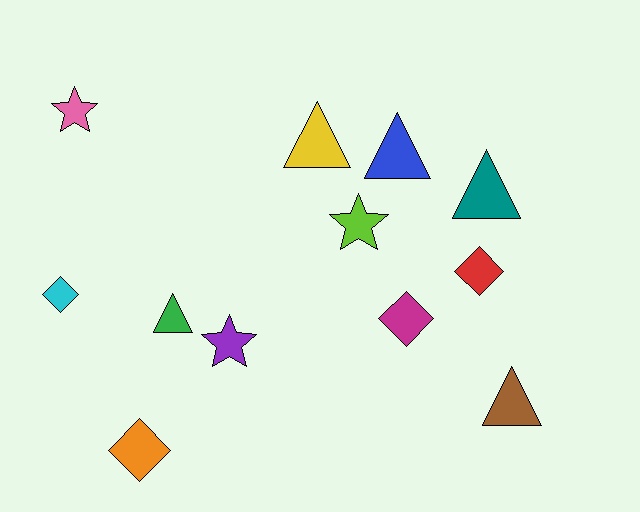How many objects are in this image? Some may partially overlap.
There are 12 objects.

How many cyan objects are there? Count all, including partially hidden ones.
There is 1 cyan object.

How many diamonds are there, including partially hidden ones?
There are 4 diamonds.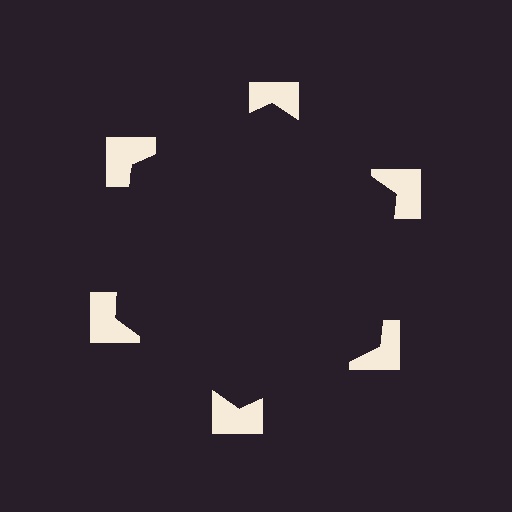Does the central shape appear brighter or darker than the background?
It typically appears slightly darker than the background, even though no actual brightness change is drawn.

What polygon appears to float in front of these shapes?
An illusory hexagon — its edges are inferred from the aligned wedge cuts in the notched squares, not physically drawn.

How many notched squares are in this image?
There are 6 — one at each vertex of the illusory hexagon.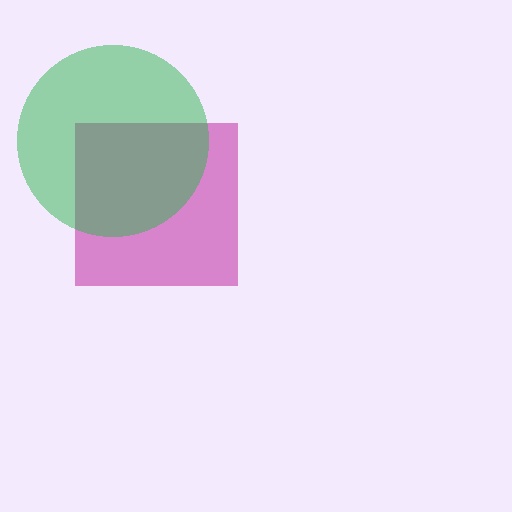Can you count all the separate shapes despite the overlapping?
Yes, there are 2 separate shapes.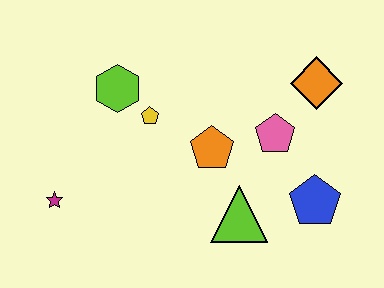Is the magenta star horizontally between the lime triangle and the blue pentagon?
No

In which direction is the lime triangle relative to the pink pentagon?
The lime triangle is below the pink pentagon.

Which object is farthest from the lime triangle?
The magenta star is farthest from the lime triangle.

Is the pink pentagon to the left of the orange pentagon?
No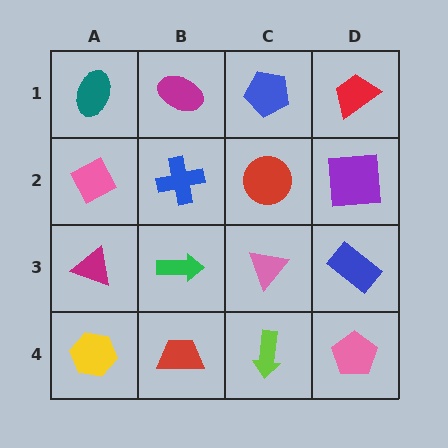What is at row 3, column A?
A magenta triangle.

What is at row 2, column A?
A pink diamond.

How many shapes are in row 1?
4 shapes.